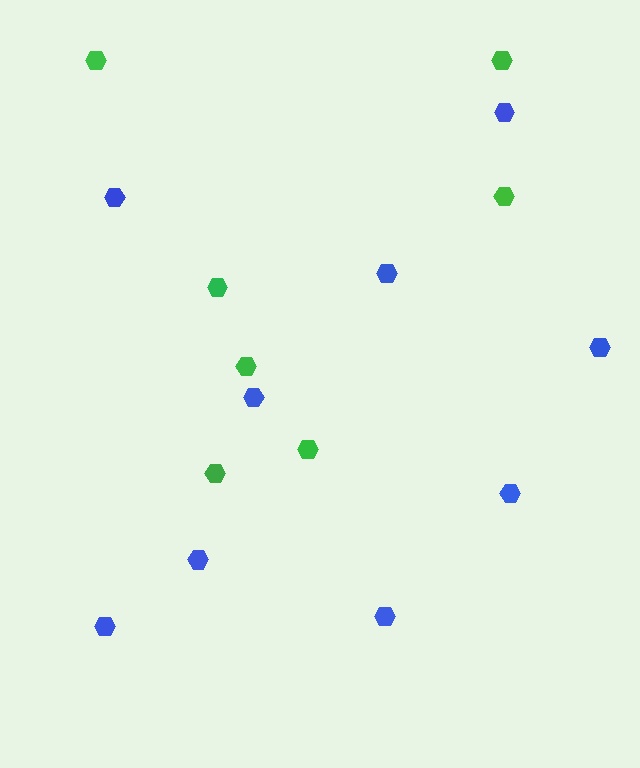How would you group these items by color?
There are 2 groups: one group of blue hexagons (9) and one group of green hexagons (7).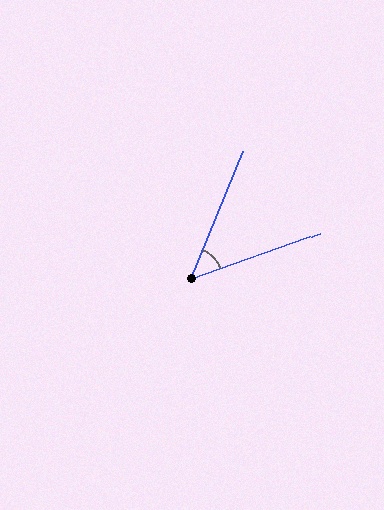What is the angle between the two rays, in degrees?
Approximately 48 degrees.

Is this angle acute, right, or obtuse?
It is acute.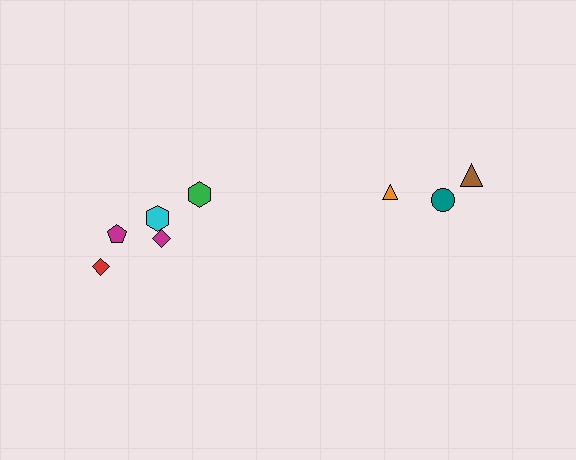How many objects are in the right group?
There are 3 objects.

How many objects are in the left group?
There are 5 objects.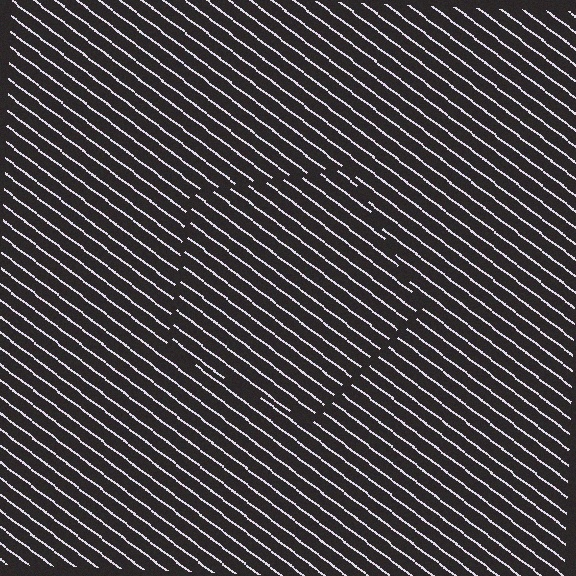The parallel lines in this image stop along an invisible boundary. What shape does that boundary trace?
An illusory pentagon. The interior of the shape contains the same grating, shifted by half a period — the contour is defined by the phase discontinuity where line-ends from the inner and outer gratings abut.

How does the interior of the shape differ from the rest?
The interior of the shape contains the same grating, shifted by half a period — the contour is defined by the phase discontinuity where line-ends from the inner and outer gratings abut.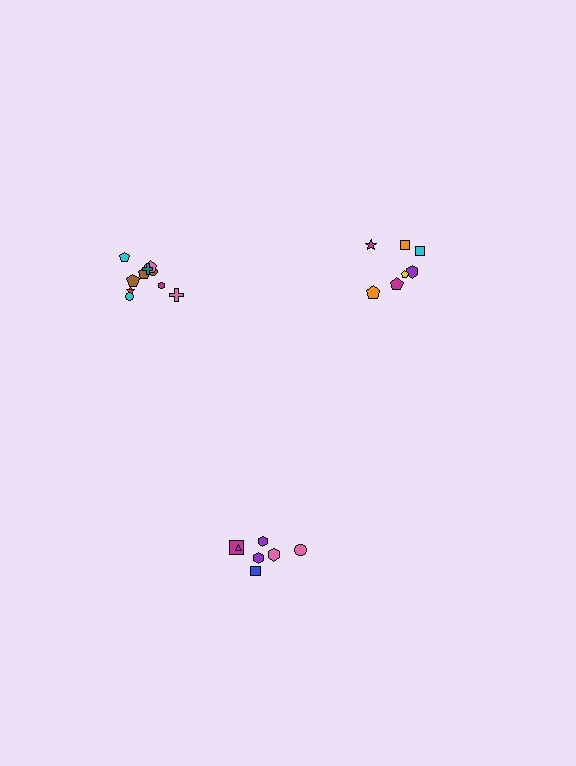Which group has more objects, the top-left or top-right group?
The top-left group.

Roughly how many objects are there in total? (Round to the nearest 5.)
Roughly 25 objects in total.